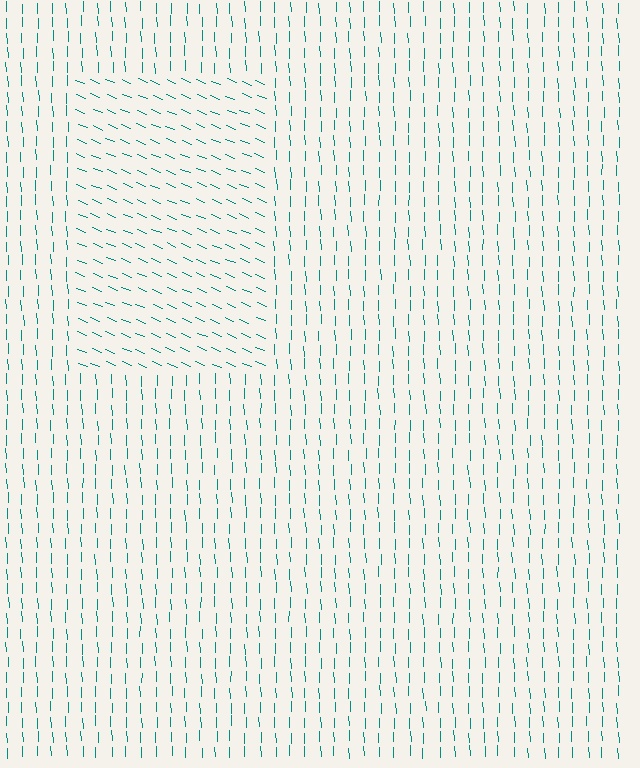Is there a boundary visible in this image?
Yes, there is a texture boundary formed by a change in line orientation.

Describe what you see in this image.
The image is filled with small teal line segments. A rectangle region in the image has lines oriented differently from the surrounding lines, creating a visible texture boundary.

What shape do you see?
I see a rectangle.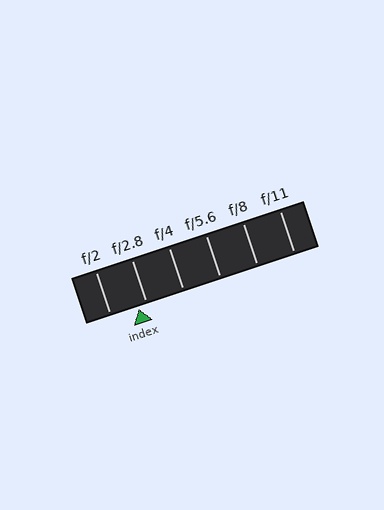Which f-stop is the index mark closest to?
The index mark is closest to f/2.8.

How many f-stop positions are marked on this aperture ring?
There are 6 f-stop positions marked.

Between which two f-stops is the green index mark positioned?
The index mark is between f/2 and f/2.8.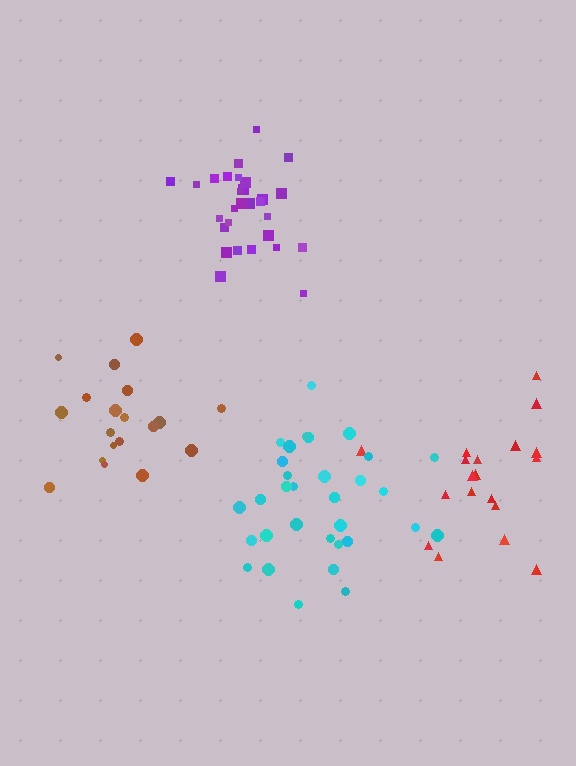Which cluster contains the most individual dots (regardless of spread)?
Cyan (32).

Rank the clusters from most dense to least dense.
purple, brown, cyan, red.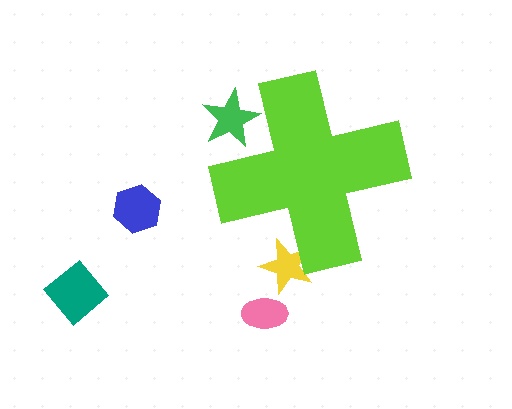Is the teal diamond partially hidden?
No, the teal diamond is fully visible.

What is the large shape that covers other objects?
A lime cross.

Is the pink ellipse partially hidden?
No, the pink ellipse is fully visible.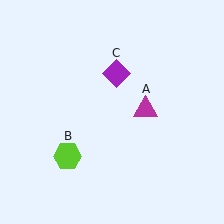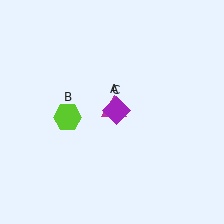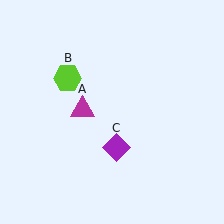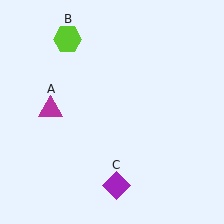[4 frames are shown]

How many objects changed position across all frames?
3 objects changed position: magenta triangle (object A), lime hexagon (object B), purple diamond (object C).